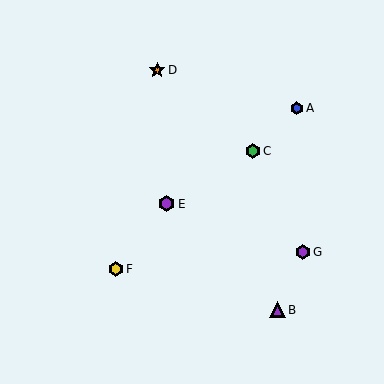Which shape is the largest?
The purple hexagon (labeled E) is the largest.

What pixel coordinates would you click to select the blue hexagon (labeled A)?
Click at (297, 108) to select the blue hexagon A.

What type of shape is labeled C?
Shape C is a green hexagon.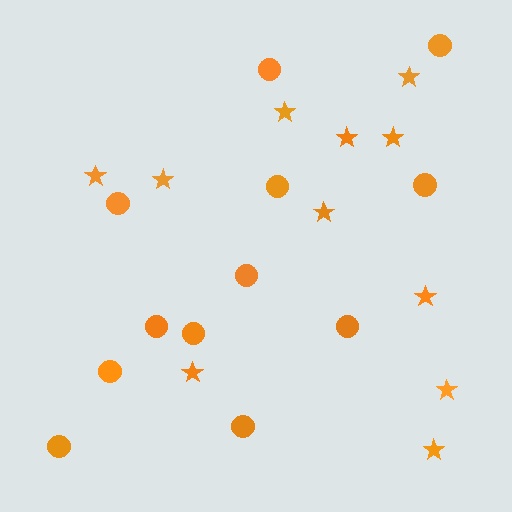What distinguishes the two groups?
There are 2 groups: one group of circles (12) and one group of stars (11).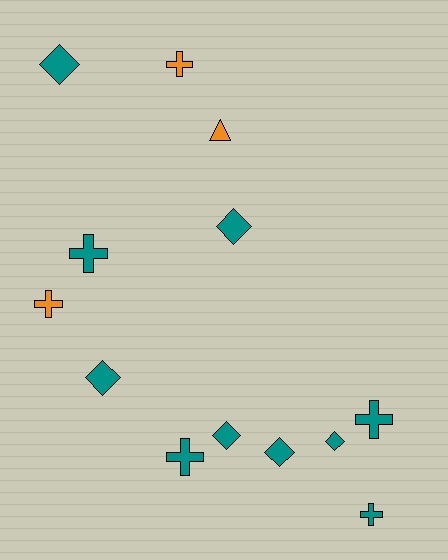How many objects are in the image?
There are 13 objects.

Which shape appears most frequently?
Cross, with 6 objects.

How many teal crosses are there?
There are 4 teal crosses.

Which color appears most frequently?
Teal, with 10 objects.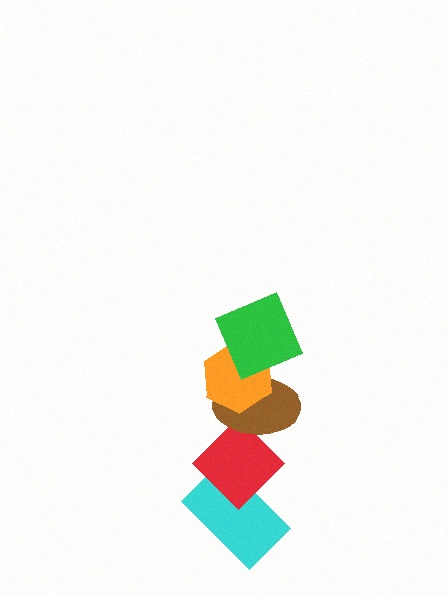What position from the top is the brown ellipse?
The brown ellipse is 3rd from the top.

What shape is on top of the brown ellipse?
The orange hexagon is on top of the brown ellipse.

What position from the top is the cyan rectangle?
The cyan rectangle is 5th from the top.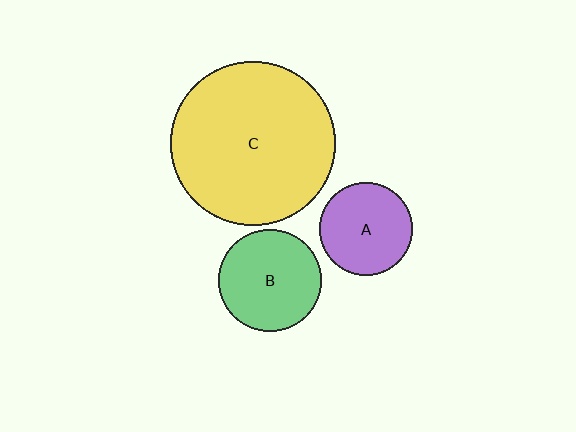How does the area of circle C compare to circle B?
Approximately 2.6 times.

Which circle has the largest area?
Circle C (yellow).